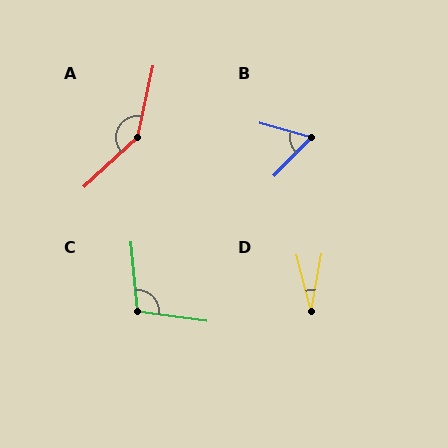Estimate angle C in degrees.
Approximately 103 degrees.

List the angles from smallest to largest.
D (25°), B (61°), C (103°), A (144°).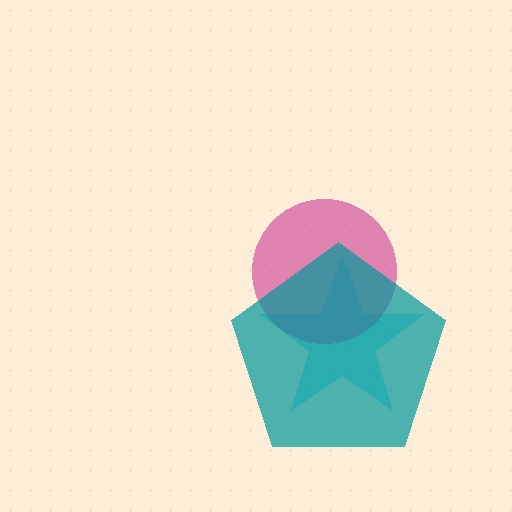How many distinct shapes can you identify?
There are 3 distinct shapes: a cyan star, a magenta circle, a teal pentagon.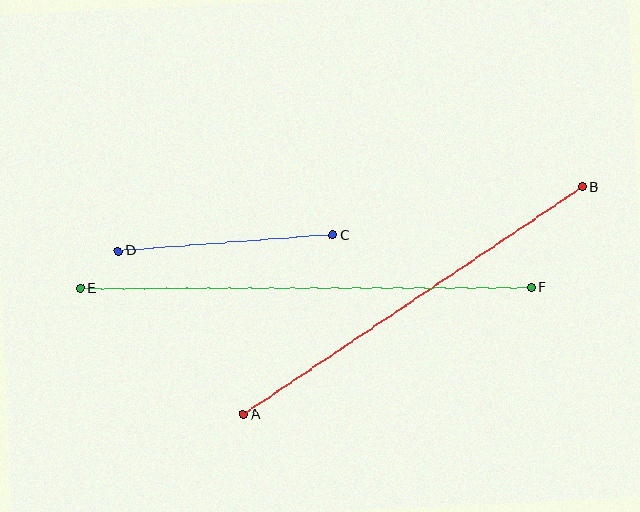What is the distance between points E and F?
The distance is approximately 451 pixels.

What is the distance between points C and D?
The distance is approximately 215 pixels.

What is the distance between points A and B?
The distance is approximately 408 pixels.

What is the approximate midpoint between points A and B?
The midpoint is at approximately (413, 301) pixels.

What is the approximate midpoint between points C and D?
The midpoint is at approximately (225, 243) pixels.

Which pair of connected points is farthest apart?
Points E and F are farthest apart.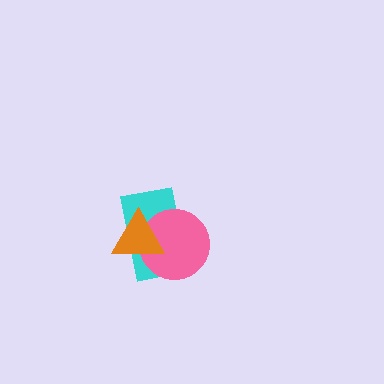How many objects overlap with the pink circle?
2 objects overlap with the pink circle.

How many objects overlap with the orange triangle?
2 objects overlap with the orange triangle.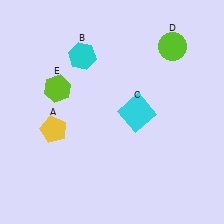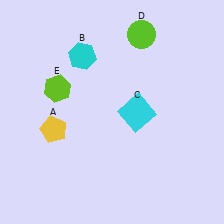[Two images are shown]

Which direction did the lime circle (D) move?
The lime circle (D) moved left.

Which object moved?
The lime circle (D) moved left.